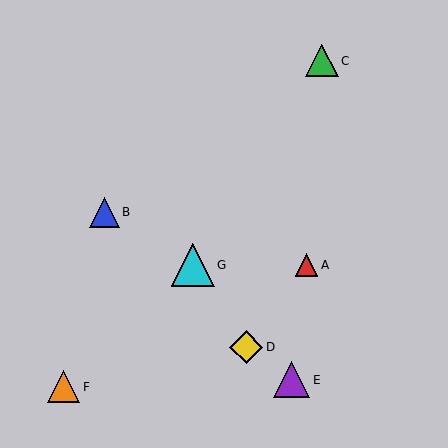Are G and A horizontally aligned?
Yes, both are at y≈265.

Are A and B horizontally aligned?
No, A is at y≈265 and B is at y≈212.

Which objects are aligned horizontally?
Objects A, G are aligned horizontally.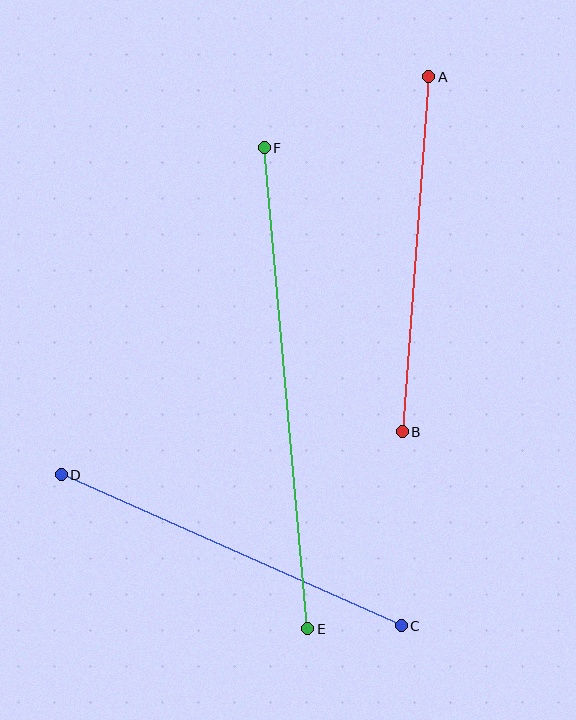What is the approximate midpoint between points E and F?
The midpoint is at approximately (286, 388) pixels.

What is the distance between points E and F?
The distance is approximately 483 pixels.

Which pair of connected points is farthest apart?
Points E and F are farthest apart.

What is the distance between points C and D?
The distance is approximately 372 pixels.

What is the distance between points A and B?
The distance is approximately 356 pixels.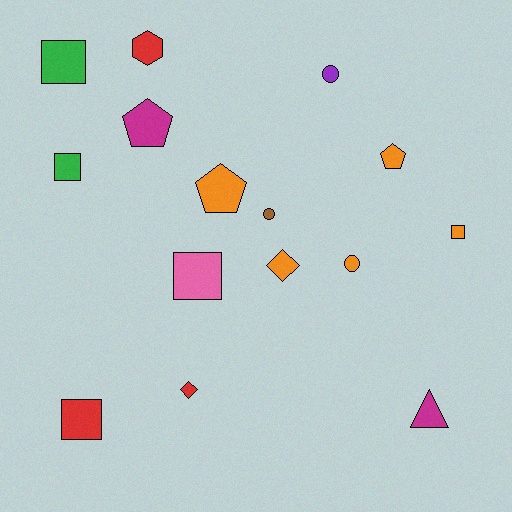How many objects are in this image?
There are 15 objects.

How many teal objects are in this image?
There are no teal objects.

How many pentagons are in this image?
There are 3 pentagons.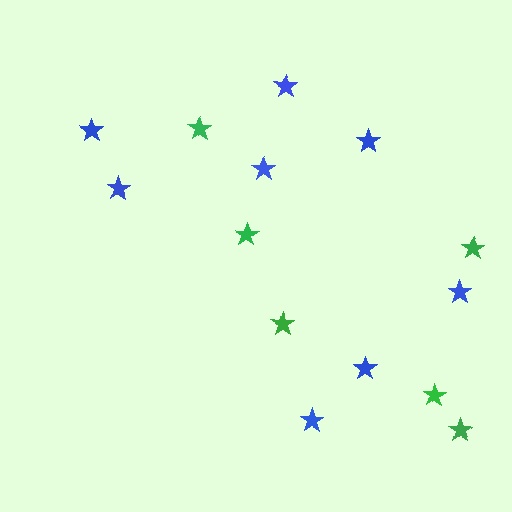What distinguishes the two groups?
There are 2 groups: one group of green stars (6) and one group of blue stars (8).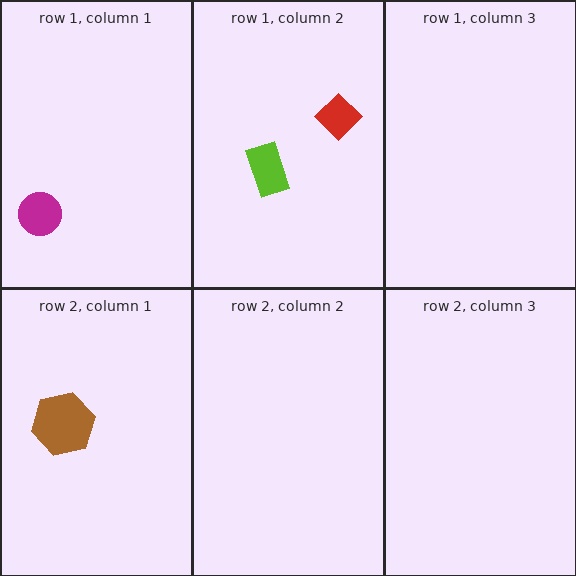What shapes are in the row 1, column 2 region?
The lime rectangle, the red diamond.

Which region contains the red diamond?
The row 1, column 2 region.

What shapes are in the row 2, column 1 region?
The brown hexagon.